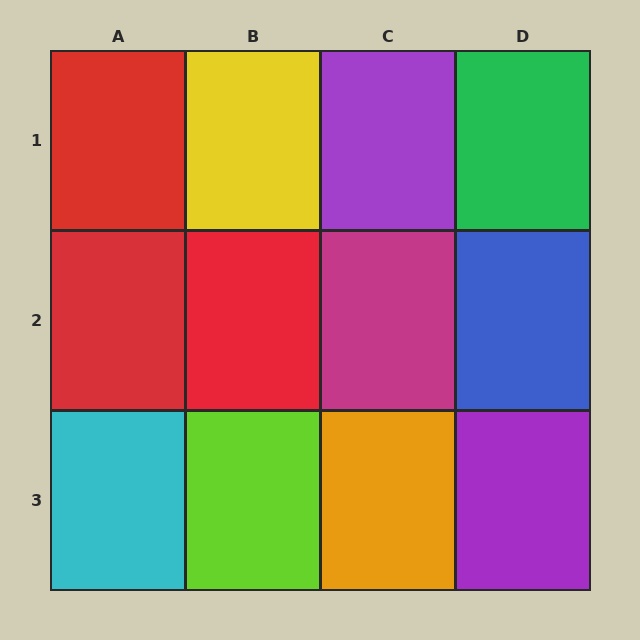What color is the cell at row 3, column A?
Cyan.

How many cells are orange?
1 cell is orange.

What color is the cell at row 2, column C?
Magenta.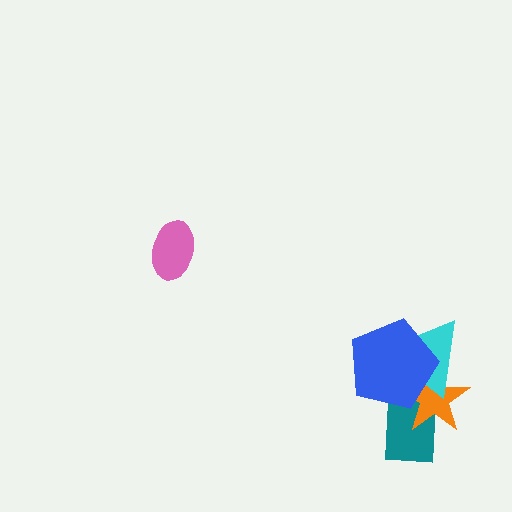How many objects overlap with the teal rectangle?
3 objects overlap with the teal rectangle.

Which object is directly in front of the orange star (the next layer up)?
The cyan triangle is directly in front of the orange star.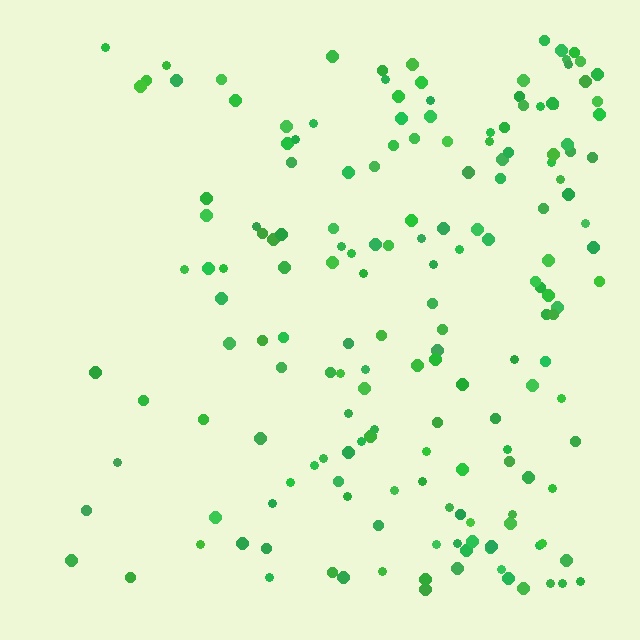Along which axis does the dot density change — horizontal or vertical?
Horizontal.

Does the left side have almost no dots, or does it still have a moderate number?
Still a moderate number, just noticeably fewer than the right.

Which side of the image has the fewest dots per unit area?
The left.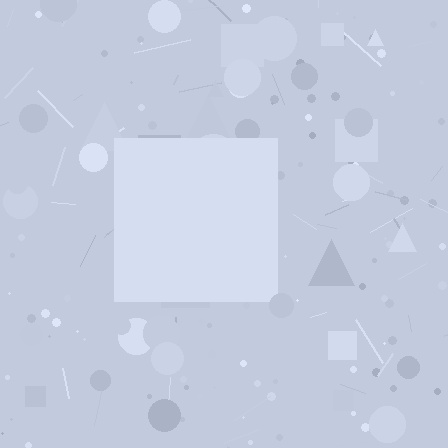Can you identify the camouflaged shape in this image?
The camouflaged shape is a square.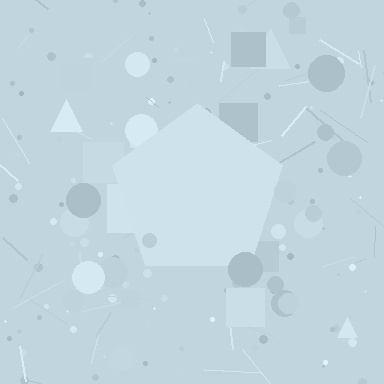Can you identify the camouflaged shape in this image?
The camouflaged shape is a pentagon.